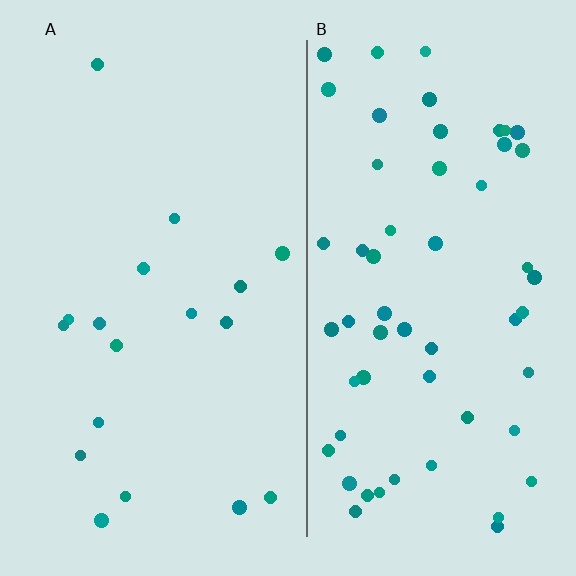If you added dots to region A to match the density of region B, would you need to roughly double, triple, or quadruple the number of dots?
Approximately triple.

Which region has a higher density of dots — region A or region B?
B (the right).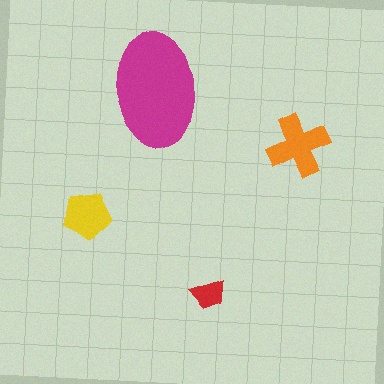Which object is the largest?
The magenta ellipse.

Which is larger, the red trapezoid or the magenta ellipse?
The magenta ellipse.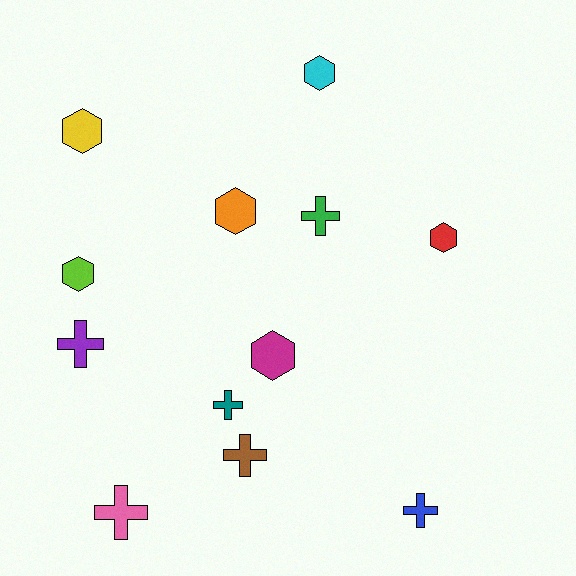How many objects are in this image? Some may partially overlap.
There are 12 objects.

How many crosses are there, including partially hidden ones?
There are 6 crosses.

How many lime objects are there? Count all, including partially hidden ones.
There is 1 lime object.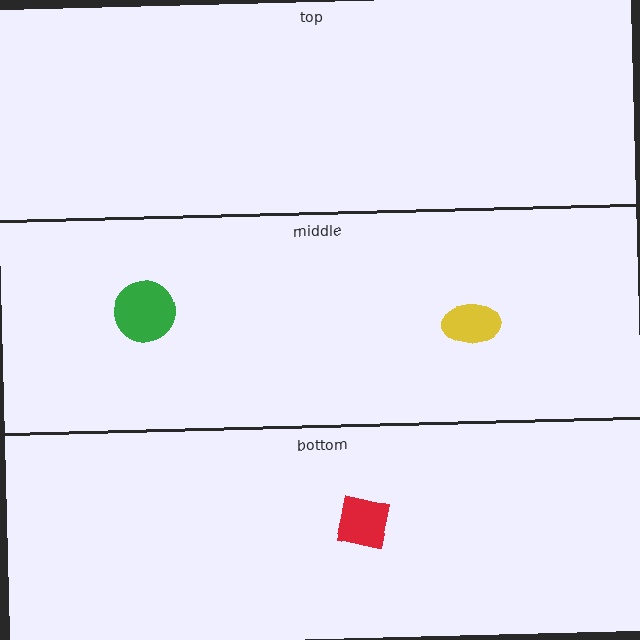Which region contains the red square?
The bottom region.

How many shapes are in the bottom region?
1.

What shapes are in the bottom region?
The red square.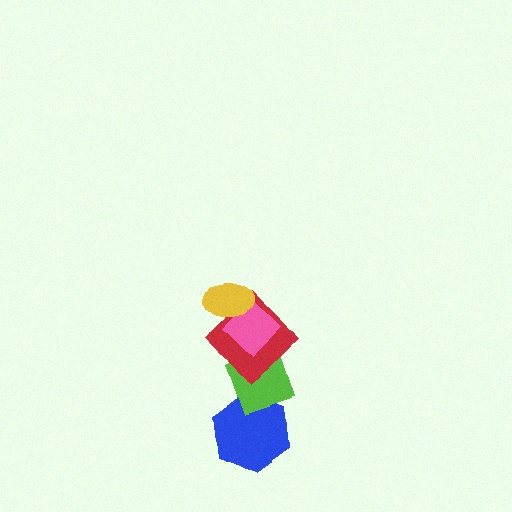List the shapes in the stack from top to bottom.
From top to bottom: the yellow ellipse, the pink diamond, the red diamond, the lime diamond, the blue hexagon.